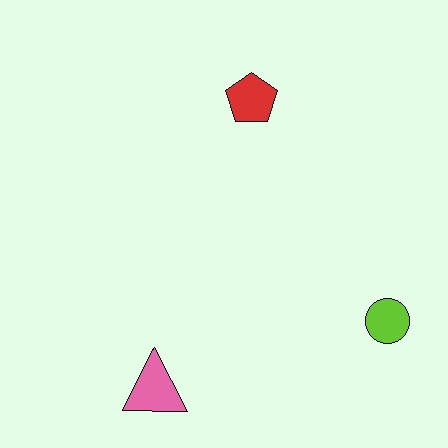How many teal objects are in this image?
There are no teal objects.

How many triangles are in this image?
There is 1 triangle.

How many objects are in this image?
There are 3 objects.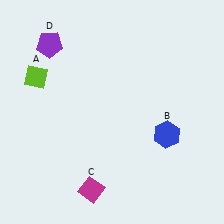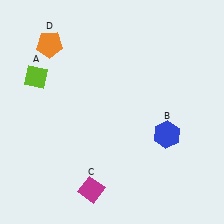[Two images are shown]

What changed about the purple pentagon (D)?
In Image 1, D is purple. In Image 2, it changed to orange.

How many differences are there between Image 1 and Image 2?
There is 1 difference between the two images.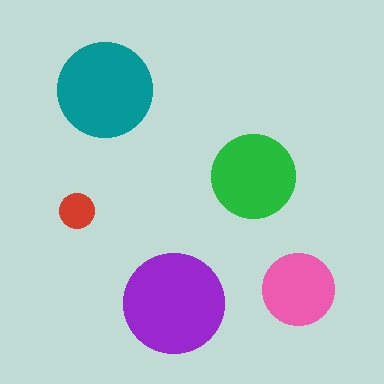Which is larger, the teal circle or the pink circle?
The teal one.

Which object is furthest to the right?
The pink circle is rightmost.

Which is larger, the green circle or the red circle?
The green one.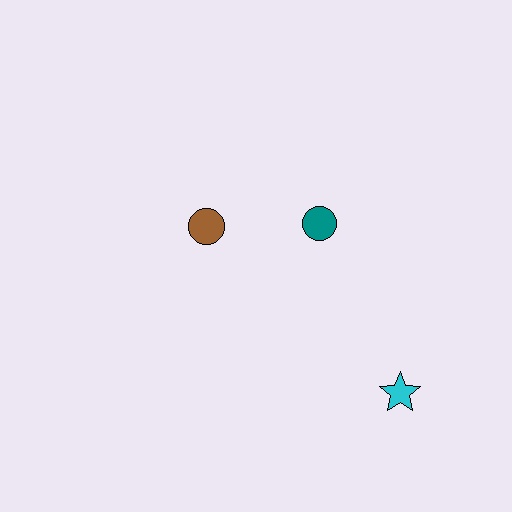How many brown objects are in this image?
There is 1 brown object.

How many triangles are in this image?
There are no triangles.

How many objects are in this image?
There are 3 objects.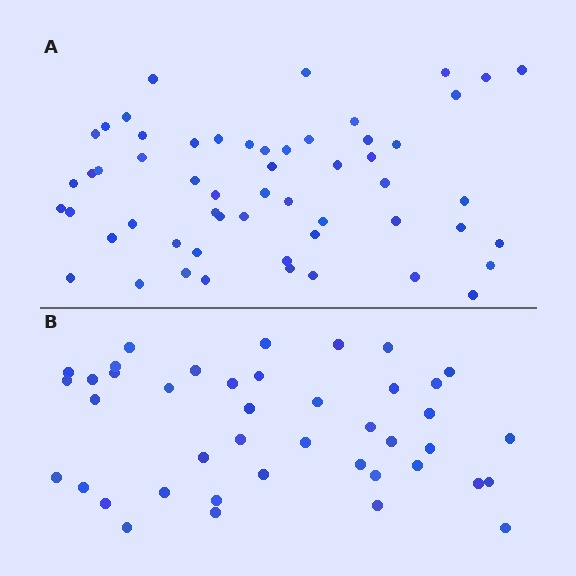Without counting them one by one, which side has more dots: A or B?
Region A (the top region) has more dots.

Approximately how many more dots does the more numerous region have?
Region A has approximately 15 more dots than region B.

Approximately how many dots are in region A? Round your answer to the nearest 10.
About 60 dots. (The exact count is 56, which rounds to 60.)